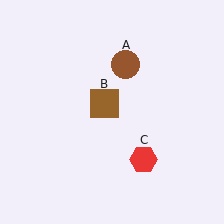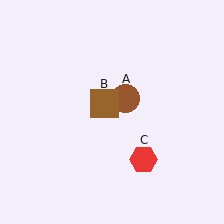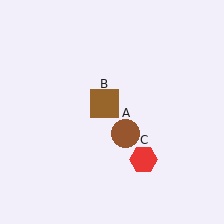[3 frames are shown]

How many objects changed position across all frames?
1 object changed position: brown circle (object A).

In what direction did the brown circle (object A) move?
The brown circle (object A) moved down.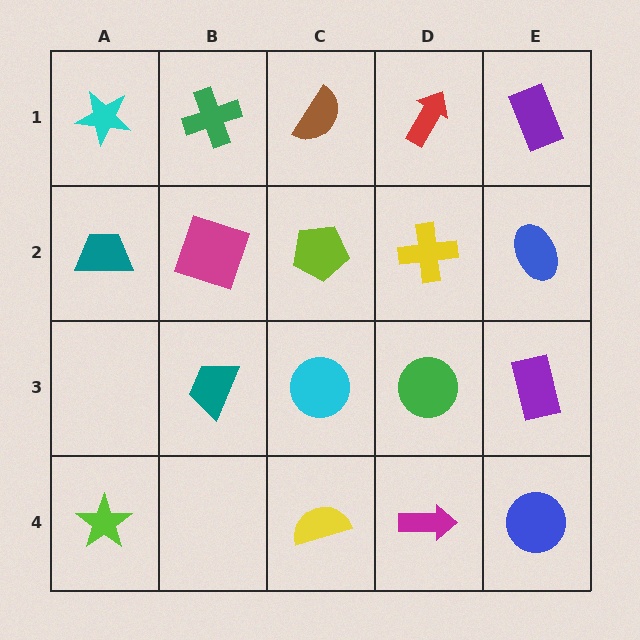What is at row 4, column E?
A blue circle.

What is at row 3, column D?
A green circle.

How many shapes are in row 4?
4 shapes.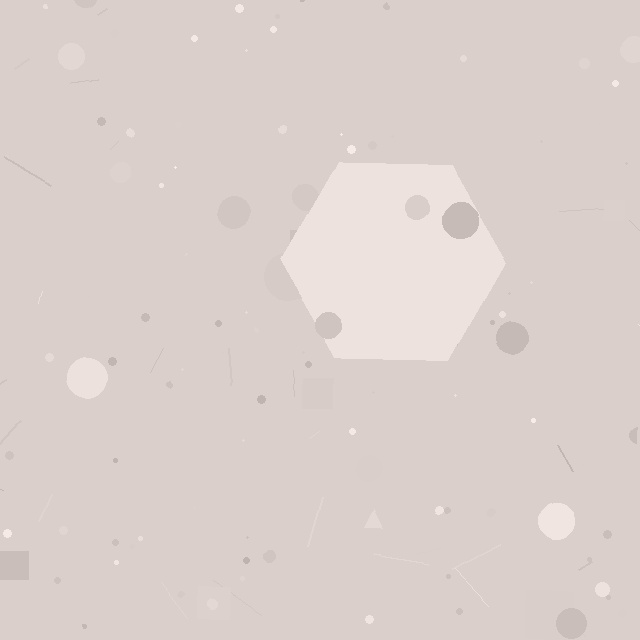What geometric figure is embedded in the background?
A hexagon is embedded in the background.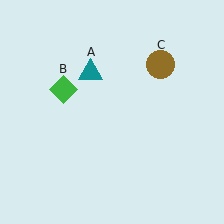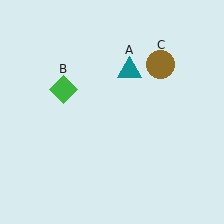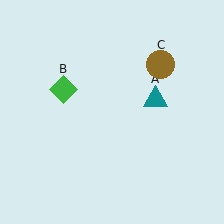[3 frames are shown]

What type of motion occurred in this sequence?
The teal triangle (object A) rotated clockwise around the center of the scene.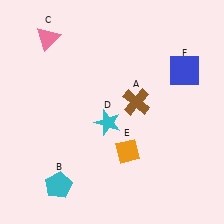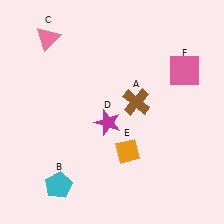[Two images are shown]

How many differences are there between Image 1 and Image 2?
There are 2 differences between the two images.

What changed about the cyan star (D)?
In Image 1, D is cyan. In Image 2, it changed to magenta.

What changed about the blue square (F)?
In Image 1, F is blue. In Image 2, it changed to pink.